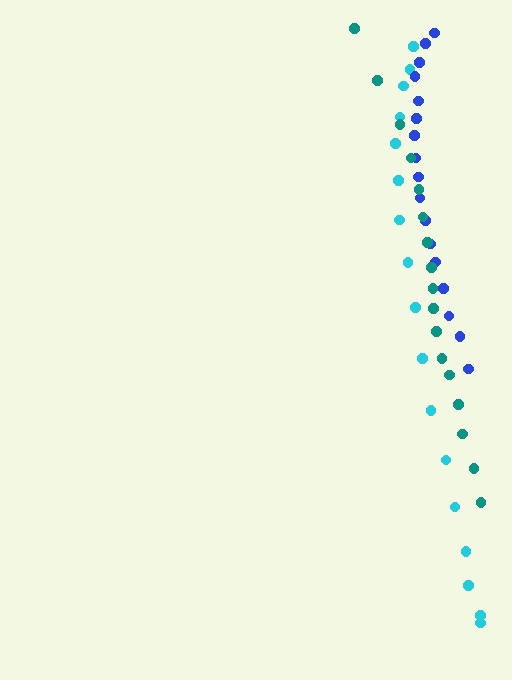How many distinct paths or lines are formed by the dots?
There are 3 distinct paths.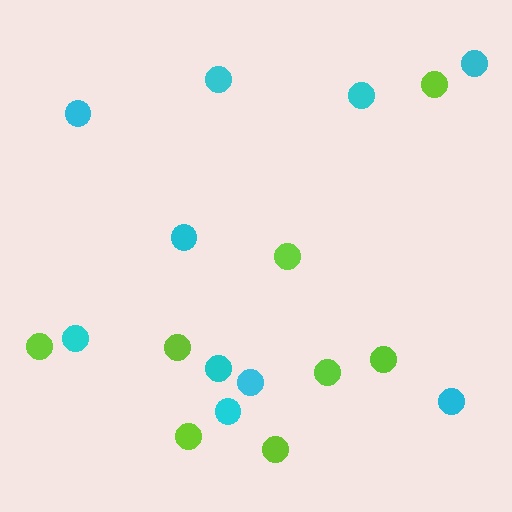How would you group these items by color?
There are 2 groups: one group of lime circles (8) and one group of cyan circles (10).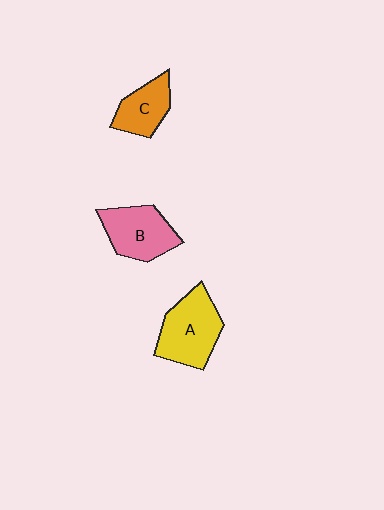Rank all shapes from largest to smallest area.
From largest to smallest: A (yellow), B (pink), C (orange).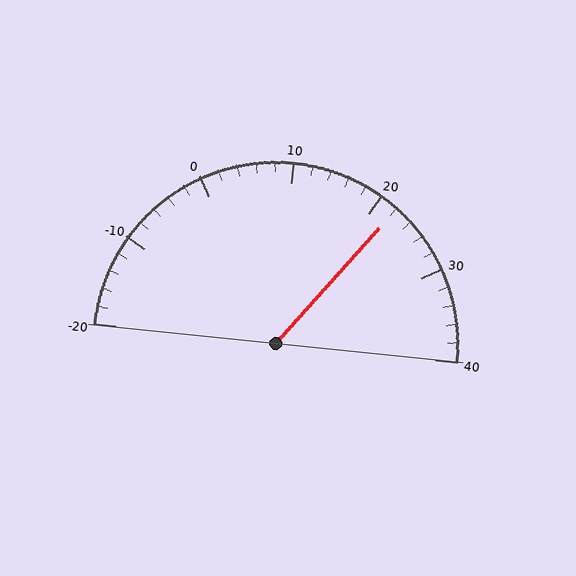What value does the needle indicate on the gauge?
The needle indicates approximately 22.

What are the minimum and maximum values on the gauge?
The gauge ranges from -20 to 40.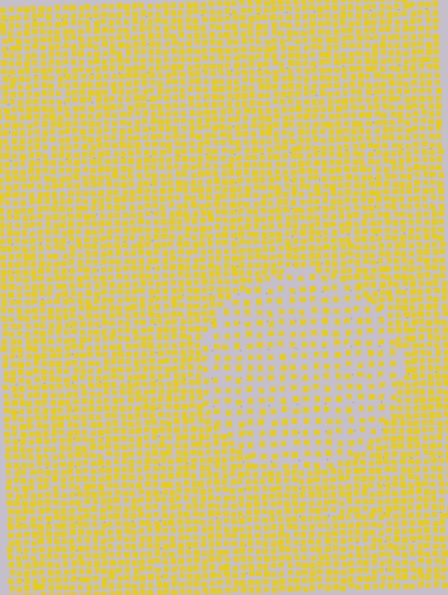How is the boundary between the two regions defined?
The boundary is defined by a change in element density (approximately 2.0x ratio). All elements are the same color, size, and shape.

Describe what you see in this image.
The image contains small yellow elements arranged at two different densities. A circle-shaped region is visible where the elements are less densely packed than the surrounding area.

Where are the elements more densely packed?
The elements are more densely packed outside the circle boundary.